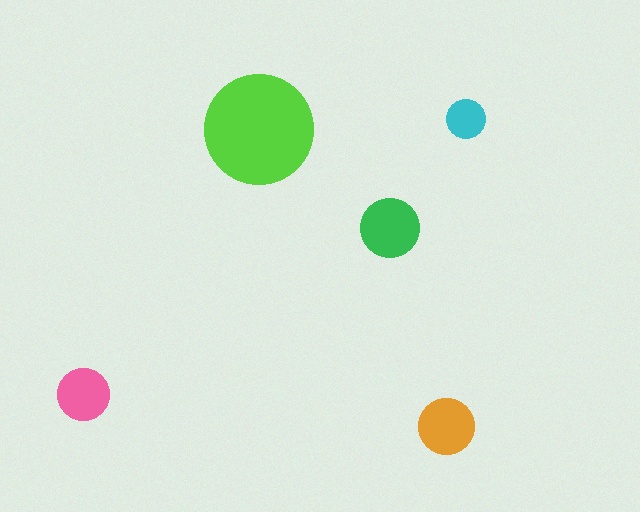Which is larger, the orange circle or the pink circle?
The orange one.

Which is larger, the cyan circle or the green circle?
The green one.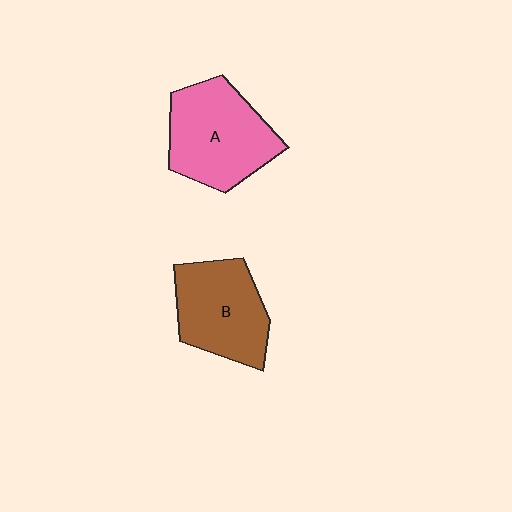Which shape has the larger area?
Shape A (pink).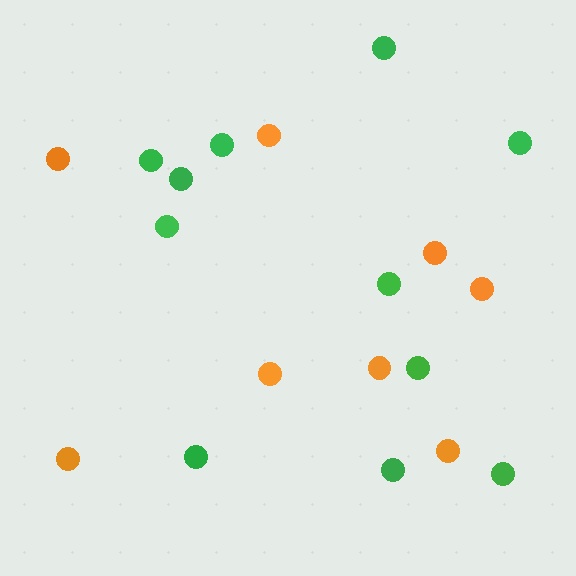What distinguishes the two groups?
There are 2 groups: one group of orange circles (8) and one group of green circles (11).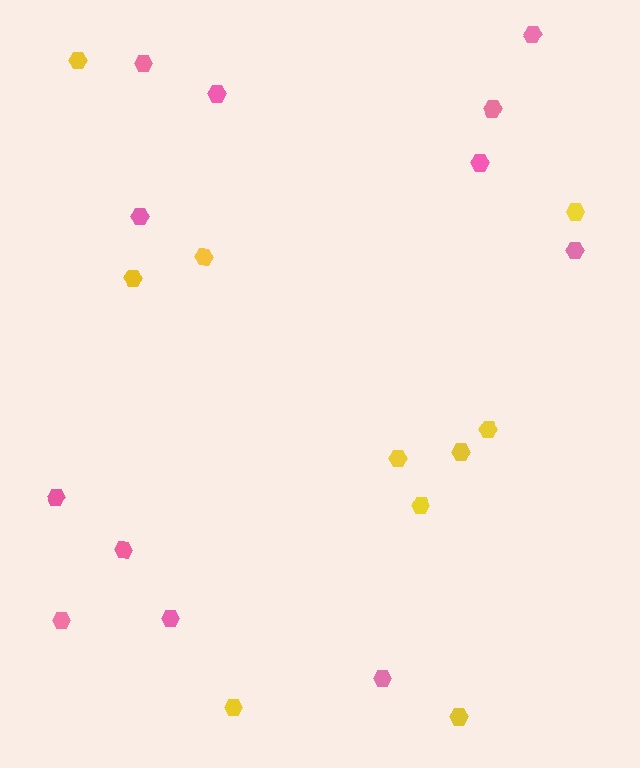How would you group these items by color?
There are 2 groups: one group of yellow hexagons (10) and one group of pink hexagons (12).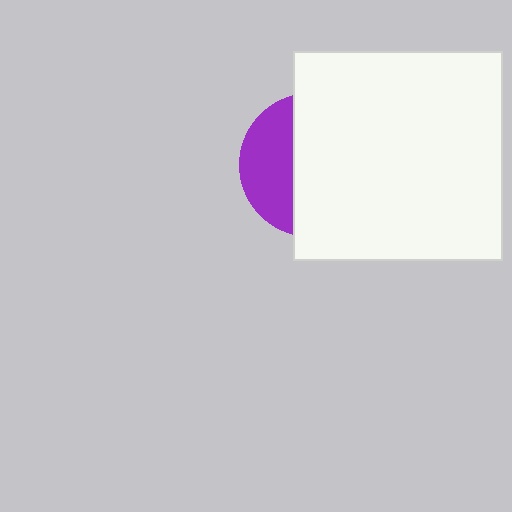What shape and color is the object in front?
The object in front is a white square.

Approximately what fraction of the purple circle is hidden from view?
Roughly 65% of the purple circle is hidden behind the white square.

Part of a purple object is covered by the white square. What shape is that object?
It is a circle.